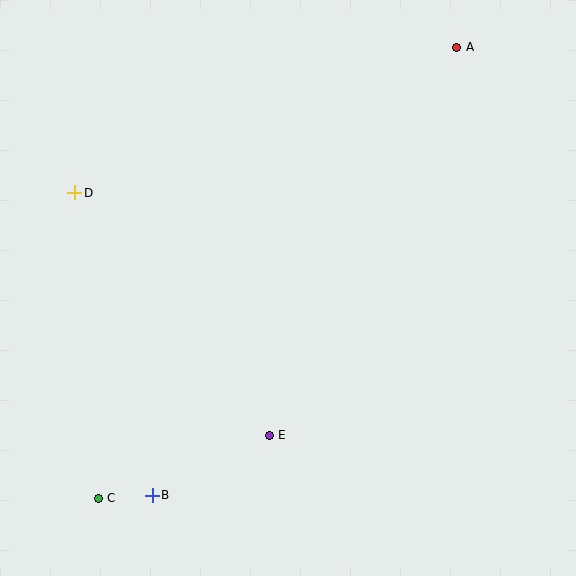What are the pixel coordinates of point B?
Point B is at (152, 495).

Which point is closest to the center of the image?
Point E at (269, 435) is closest to the center.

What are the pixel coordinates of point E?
Point E is at (269, 435).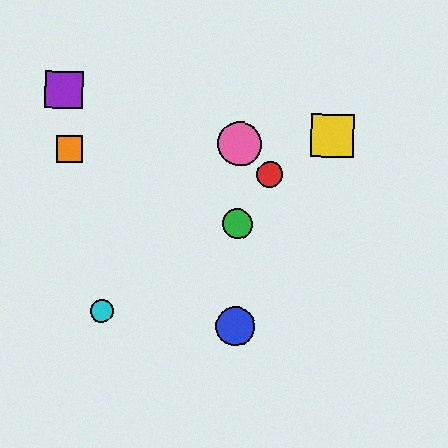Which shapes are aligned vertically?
The blue circle, the green circle, the pink circle are aligned vertically.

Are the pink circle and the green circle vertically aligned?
Yes, both are at x≈240.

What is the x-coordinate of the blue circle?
The blue circle is at x≈235.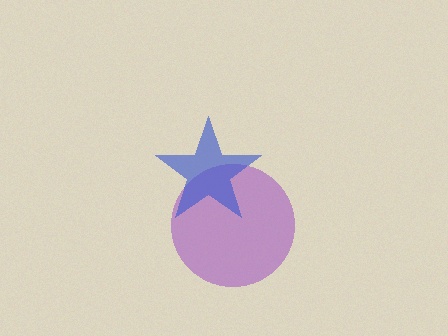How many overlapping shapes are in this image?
There are 2 overlapping shapes in the image.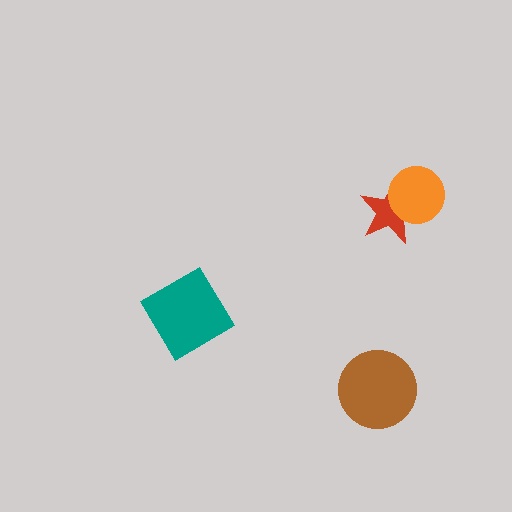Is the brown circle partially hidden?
No, no other shape covers it.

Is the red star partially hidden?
Yes, it is partially covered by another shape.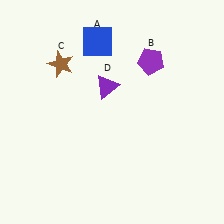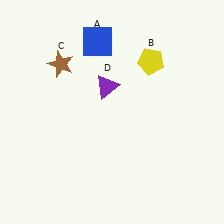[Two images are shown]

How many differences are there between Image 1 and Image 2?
There is 1 difference between the two images.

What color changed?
The pentagon (B) changed from purple in Image 1 to yellow in Image 2.